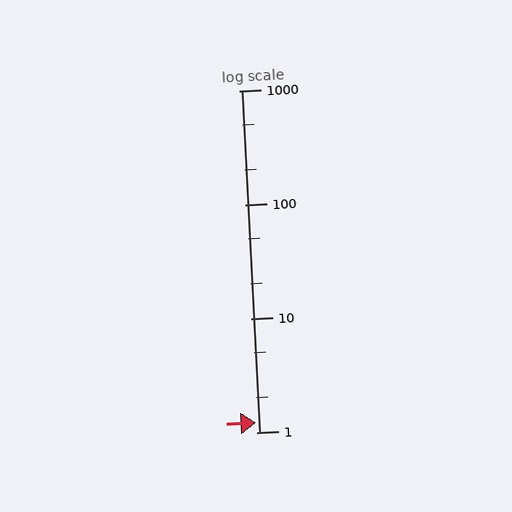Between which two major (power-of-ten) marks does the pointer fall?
The pointer is between 1 and 10.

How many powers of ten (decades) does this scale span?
The scale spans 3 decades, from 1 to 1000.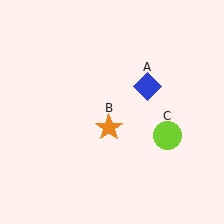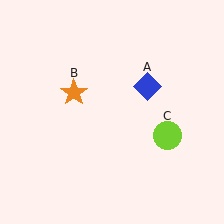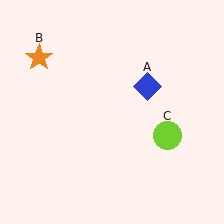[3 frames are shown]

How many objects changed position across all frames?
1 object changed position: orange star (object B).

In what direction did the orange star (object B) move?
The orange star (object B) moved up and to the left.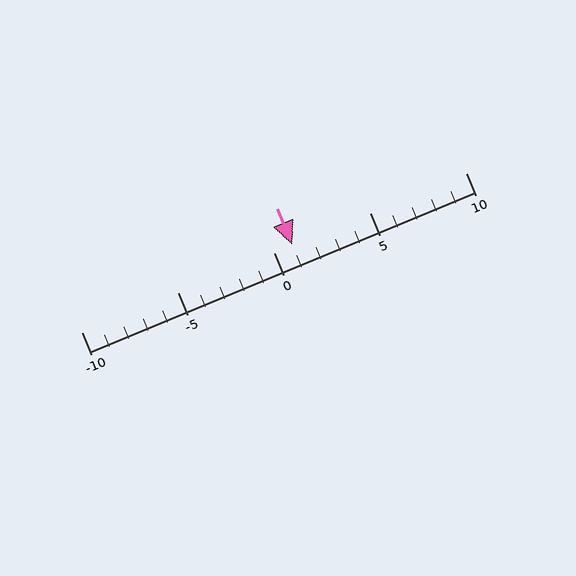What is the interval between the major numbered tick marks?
The major tick marks are spaced 5 units apart.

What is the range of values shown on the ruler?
The ruler shows values from -10 to 10.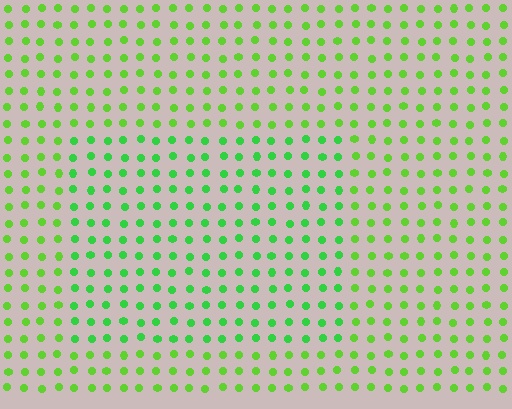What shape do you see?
I see a rectangle.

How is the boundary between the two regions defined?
The boundary is defined purely by a slight shift in hue (about 24 degrees). Spacing, size, and orientation are identical on both sides.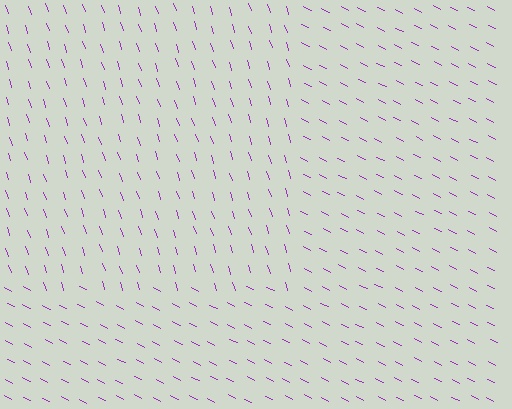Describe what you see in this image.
The image is filled with small purple line segments. A rectangle region in the image has lines oriented differently from the surrounding lines, creating a visible texture boundary.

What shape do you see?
I see a rectangle.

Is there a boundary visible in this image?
Yes, there is a texture boundary formed by a change in line orientation.